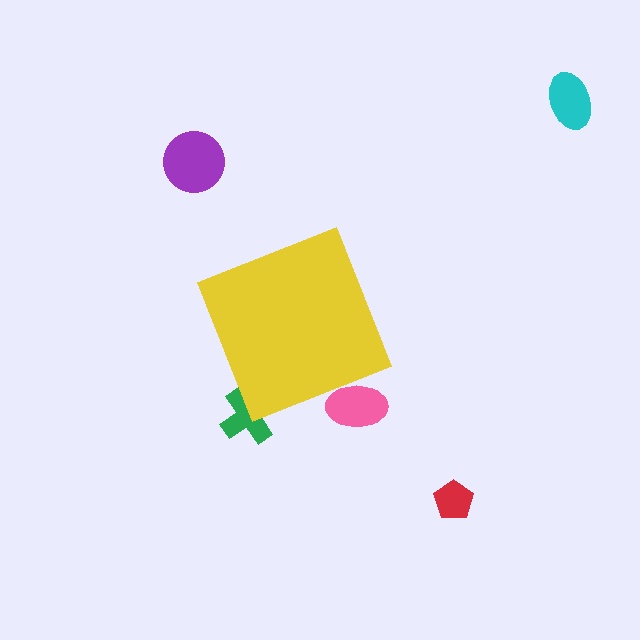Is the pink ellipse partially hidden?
Yes, the pink ellipse is partially hidden behind the yellow diamond.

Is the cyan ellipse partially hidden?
No, the cyan ellipse is fully visible.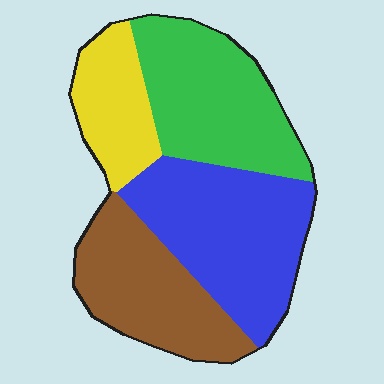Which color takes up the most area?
Blue, at roughly 35%.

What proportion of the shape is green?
Green covers 28% of the shape.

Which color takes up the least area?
Yellow, at roughly 15%.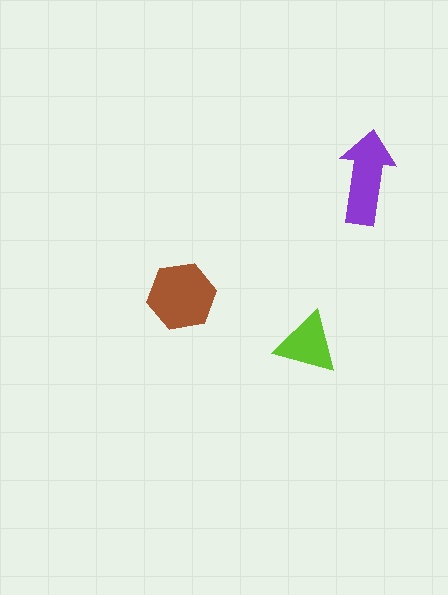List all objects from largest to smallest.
The brown hexagon, the purple arrow, the lime triangle.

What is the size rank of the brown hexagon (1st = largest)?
1st.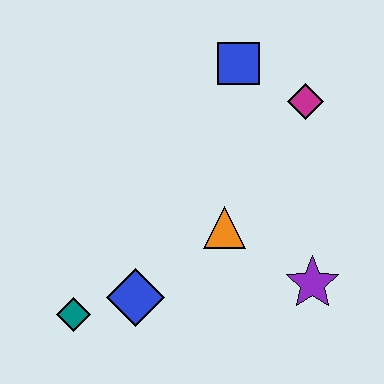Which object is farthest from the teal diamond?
The magenta diamond is farthest from the teal diamond.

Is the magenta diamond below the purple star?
No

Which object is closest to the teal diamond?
The blue diamond is closest to the teal diamond.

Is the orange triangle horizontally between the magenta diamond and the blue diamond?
Yes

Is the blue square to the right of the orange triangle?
Yes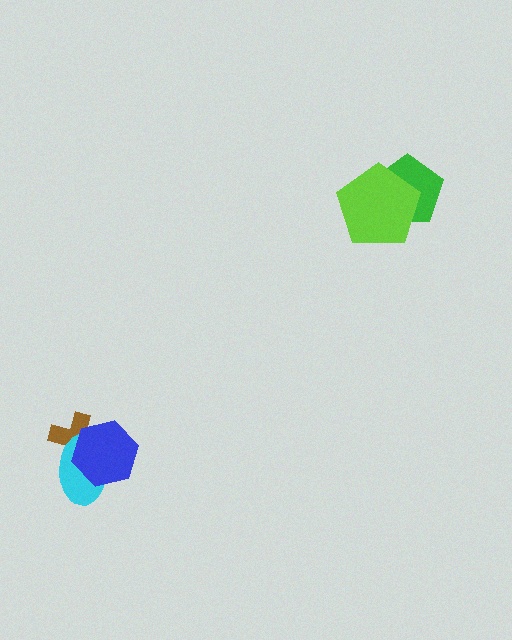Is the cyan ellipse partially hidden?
Yes, it is partially covered by another shape.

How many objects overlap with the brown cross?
2 objects overlap with the brown cross.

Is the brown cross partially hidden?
Yes, it is partially covered by another shape.